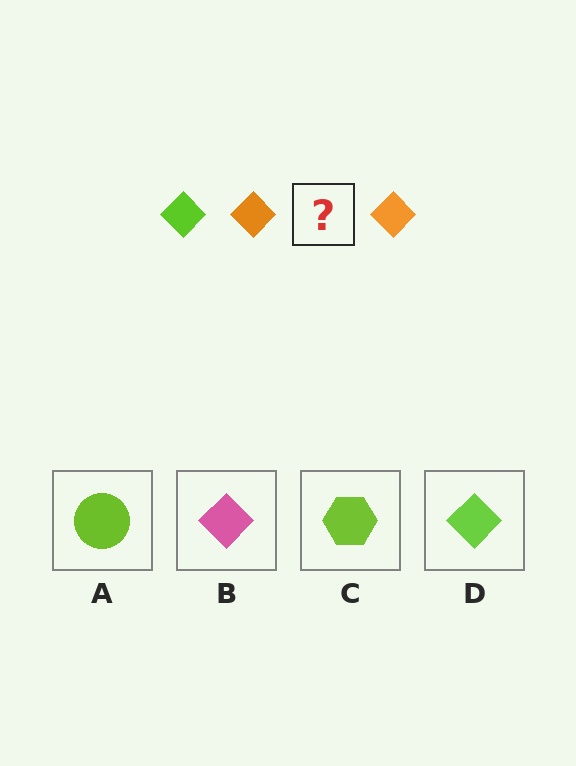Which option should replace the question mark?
Option D.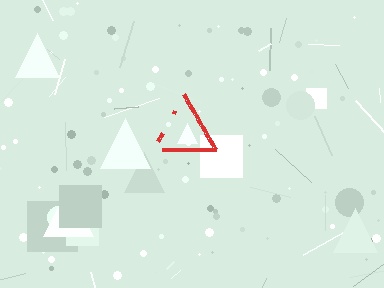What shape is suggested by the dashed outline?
The dashed outline suggests a triangle.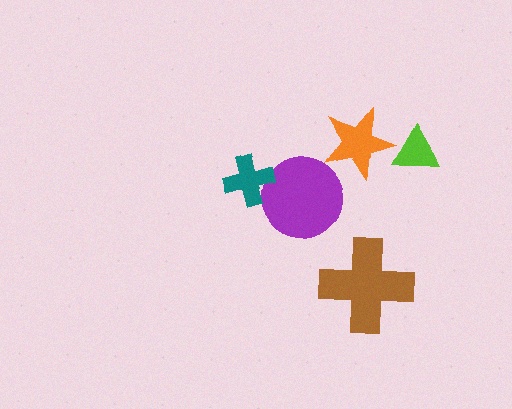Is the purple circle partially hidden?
Yes, it is partially covered by another shape.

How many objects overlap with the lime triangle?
1 object overlaps with the lime triangle.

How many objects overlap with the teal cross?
1 object overlaps with the teal cross.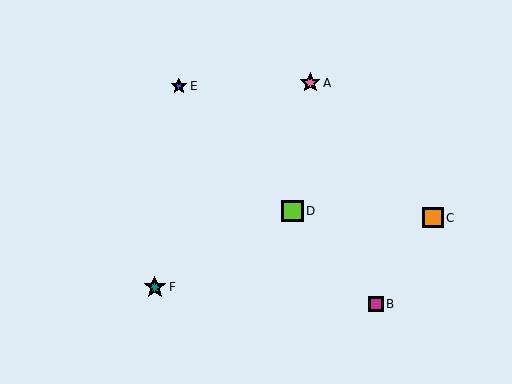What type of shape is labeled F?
Shape F is a teal star.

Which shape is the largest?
The teal star (labeled F) is the largest.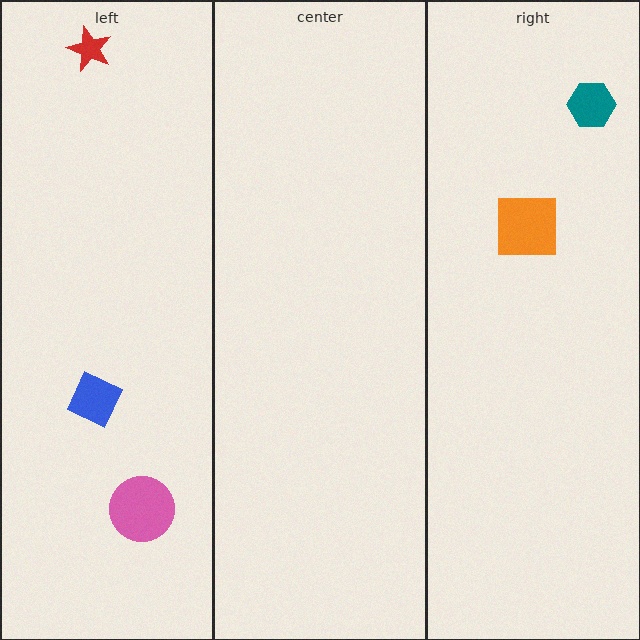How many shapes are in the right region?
2.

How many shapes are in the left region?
3.